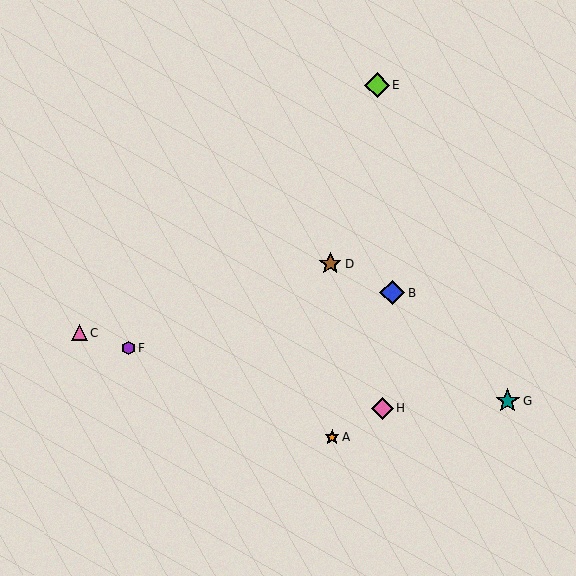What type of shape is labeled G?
Shape G is a teal star.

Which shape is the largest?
The blue diamond (labeled B) is the largest.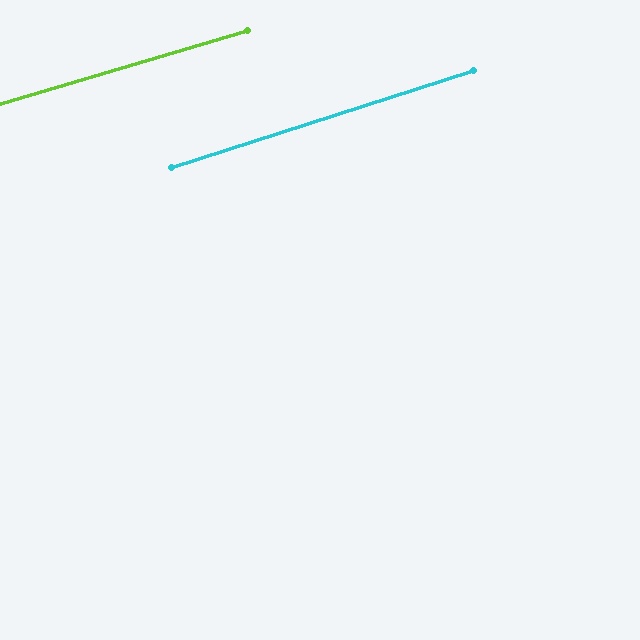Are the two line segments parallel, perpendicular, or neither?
Parallel — their directions differ by only 1.4°.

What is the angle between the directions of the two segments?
Approximately 1 degree.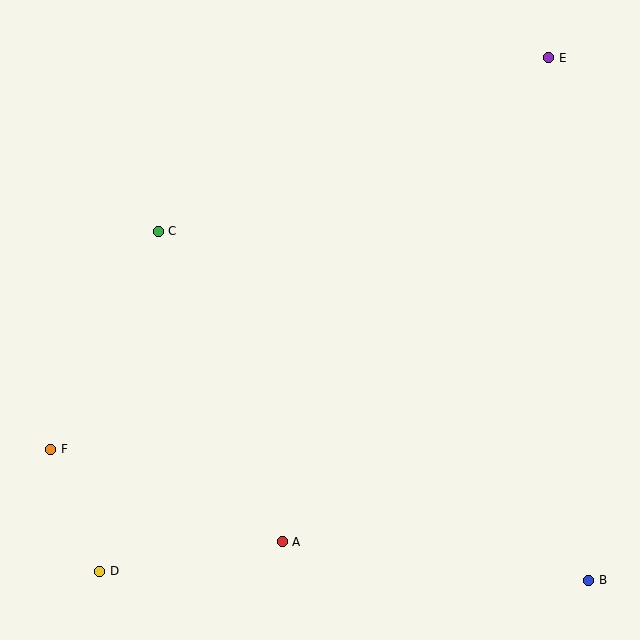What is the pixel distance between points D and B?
The distance between D and B is 489 pixels.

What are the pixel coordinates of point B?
Point B is at (589, 580).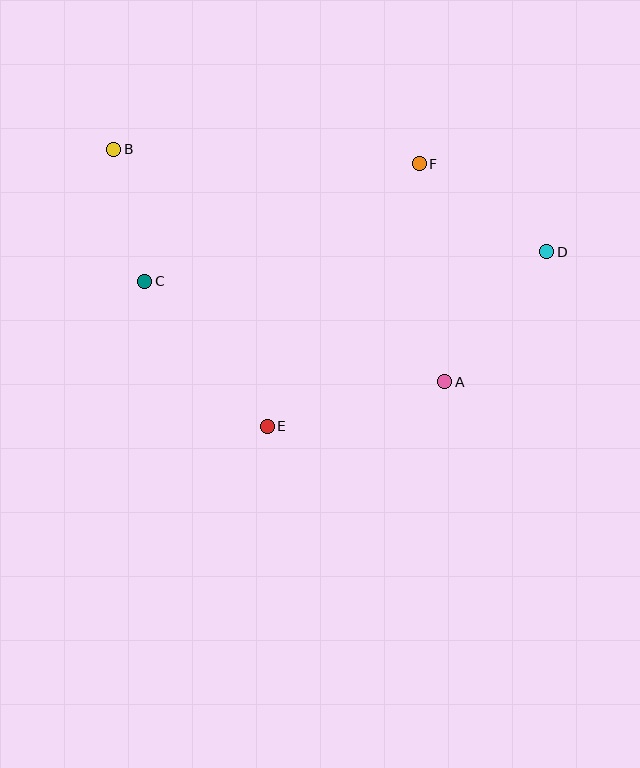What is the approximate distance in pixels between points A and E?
The distance between A and E is approximately 183 pixels.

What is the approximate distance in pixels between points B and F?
The distance between B and F is approximately 306 pixels.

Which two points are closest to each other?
Points B and C are closest to each other.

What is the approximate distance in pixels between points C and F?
The distance between C and F is approximately 298 pixels.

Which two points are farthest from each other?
Points B and D are farthest from each other.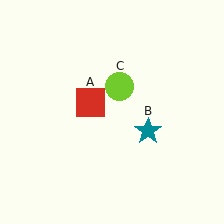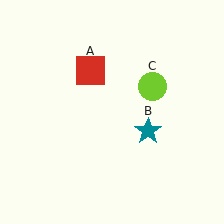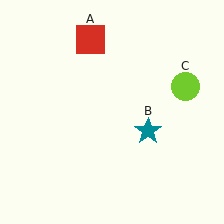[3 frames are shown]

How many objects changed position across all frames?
2 objects changed position: red square (object A), lime circle (object C).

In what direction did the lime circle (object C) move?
The lime circle (object C) moved right.